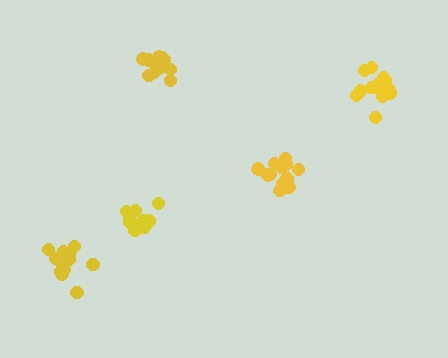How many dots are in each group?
Group 1: 13 dots, Group 2: 14 dots, Group 3: 13 dots, Group 4: 12 dots, Group 5: 13 dots (65 total).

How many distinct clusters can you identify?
There are 5 distinct clusters.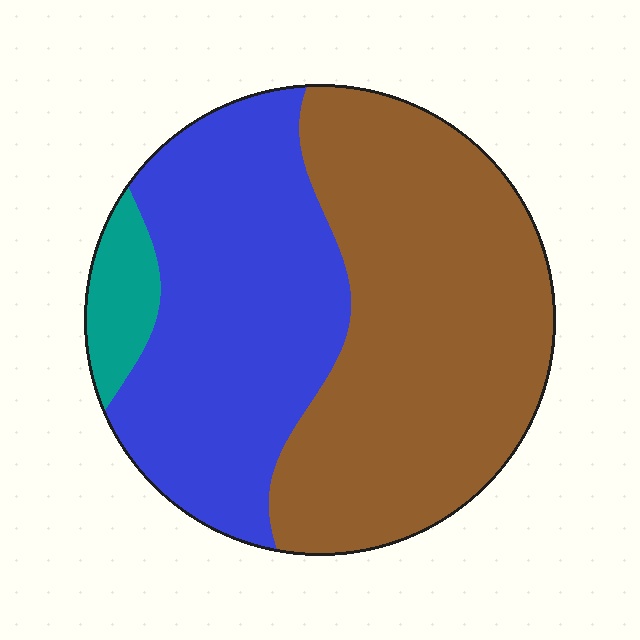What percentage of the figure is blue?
Blue takes up about two fifths (2/5) of the figure.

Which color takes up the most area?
Brown, at roughly 50%.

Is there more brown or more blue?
Brown.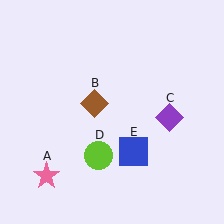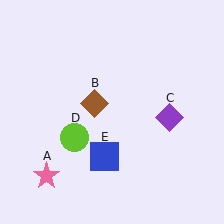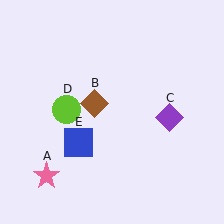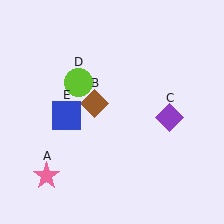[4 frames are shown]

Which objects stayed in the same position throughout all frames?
Pink star (object A) and brown diamond (object B) and purple diamond (object C) remained stationary.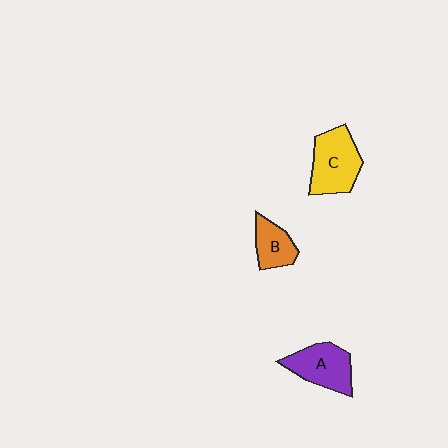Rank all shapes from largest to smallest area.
From largest to smallest: C (yellow), A (purple), B (orange).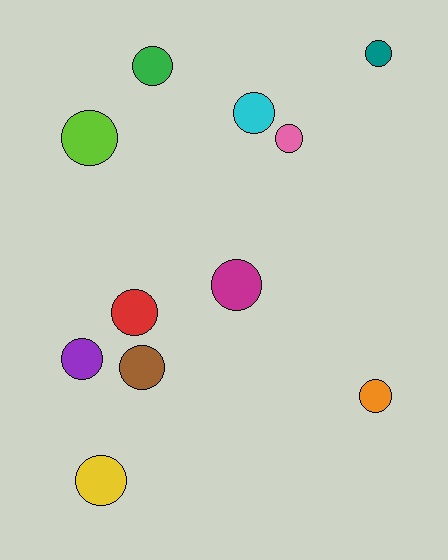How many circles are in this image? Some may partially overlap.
There are 11 circles.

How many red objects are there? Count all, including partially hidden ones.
There is 1 red object.